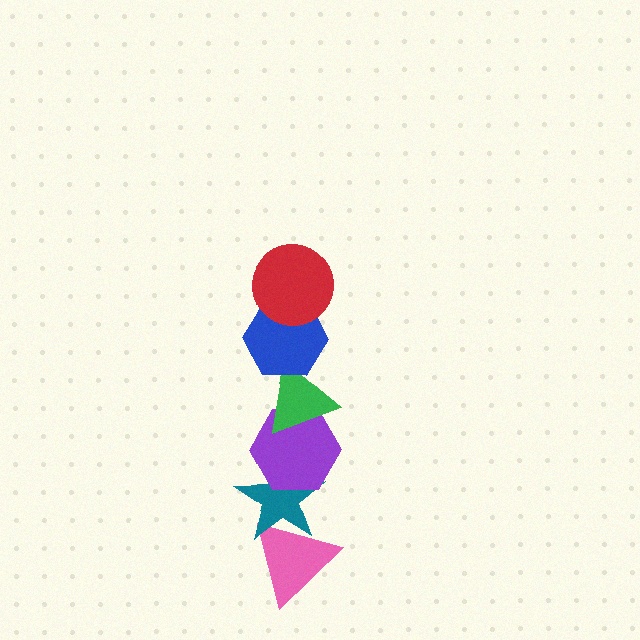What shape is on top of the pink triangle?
The teal star is on top of the pink triangle.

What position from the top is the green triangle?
The green triangle is 3rd from the top.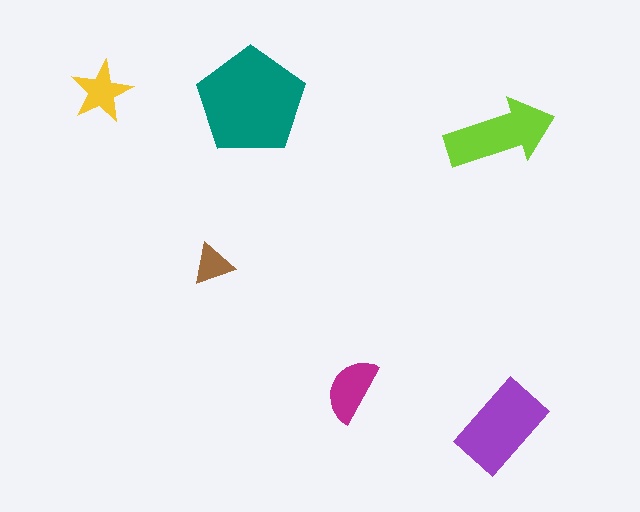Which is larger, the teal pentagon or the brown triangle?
The teal pentagon.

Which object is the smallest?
The brown triangle.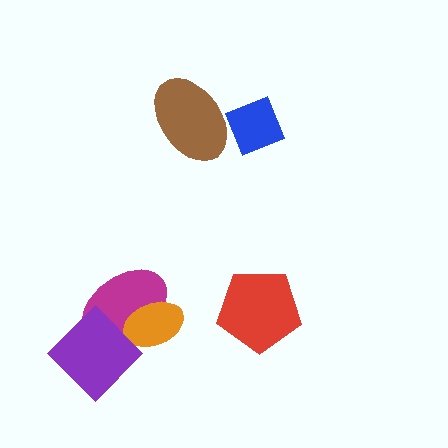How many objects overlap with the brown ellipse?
1 object overlaps with the brown ellipse.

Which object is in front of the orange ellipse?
The purple diamond is in front of the orange ellipse.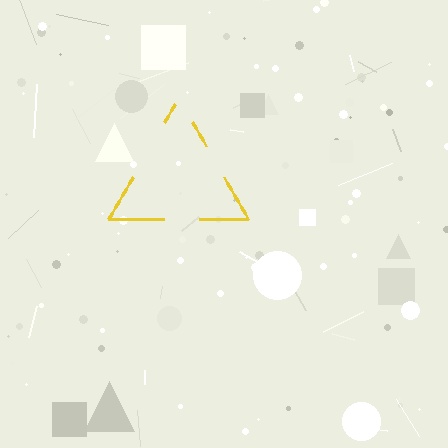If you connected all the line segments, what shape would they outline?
They would outline a triangle.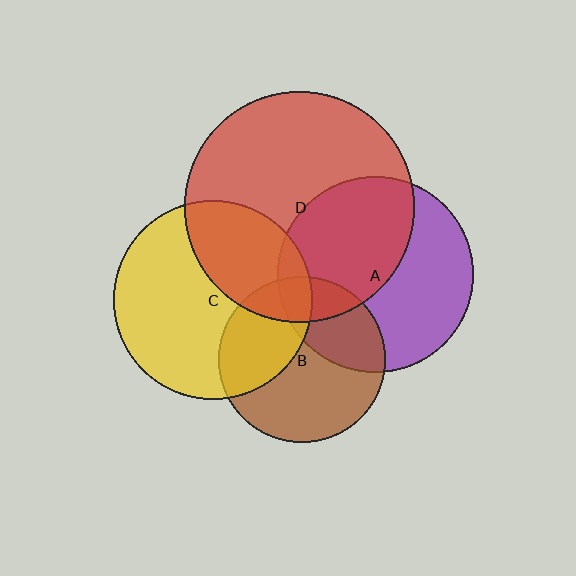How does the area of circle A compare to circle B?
Approximately 1.4 times.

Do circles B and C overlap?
Yes.